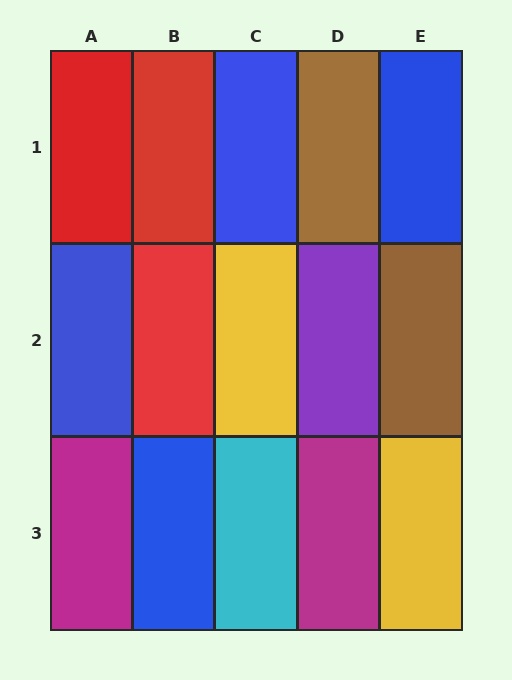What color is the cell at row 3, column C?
Cyan.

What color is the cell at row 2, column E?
Brown.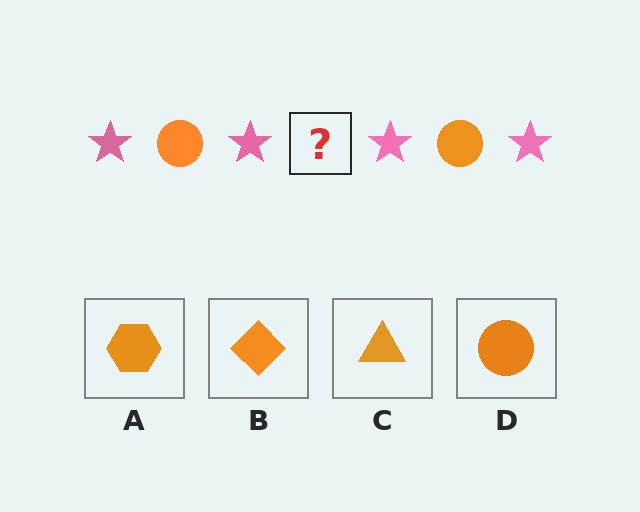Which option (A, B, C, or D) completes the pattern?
D.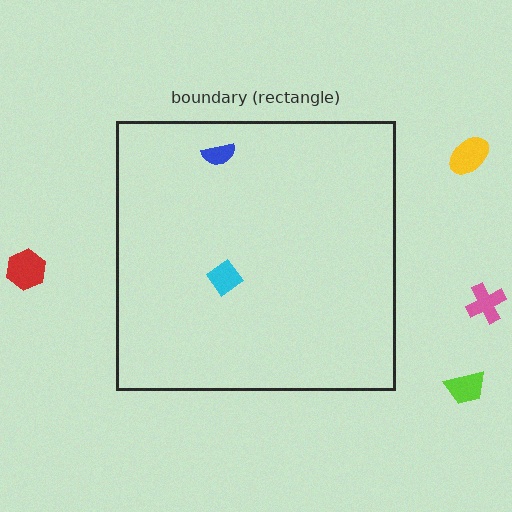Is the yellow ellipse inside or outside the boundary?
Outside.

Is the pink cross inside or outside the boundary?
Outside.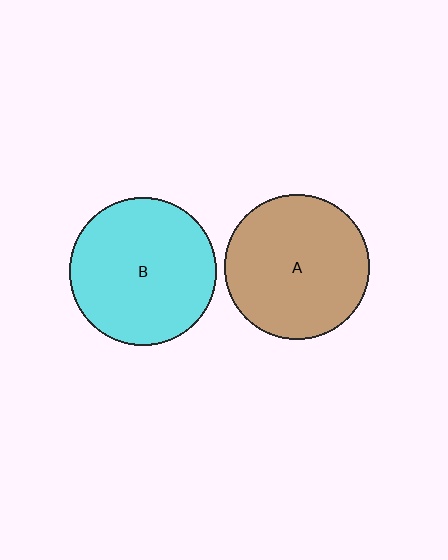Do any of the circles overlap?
No, none of the circles overlap.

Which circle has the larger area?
Circle B (cyan).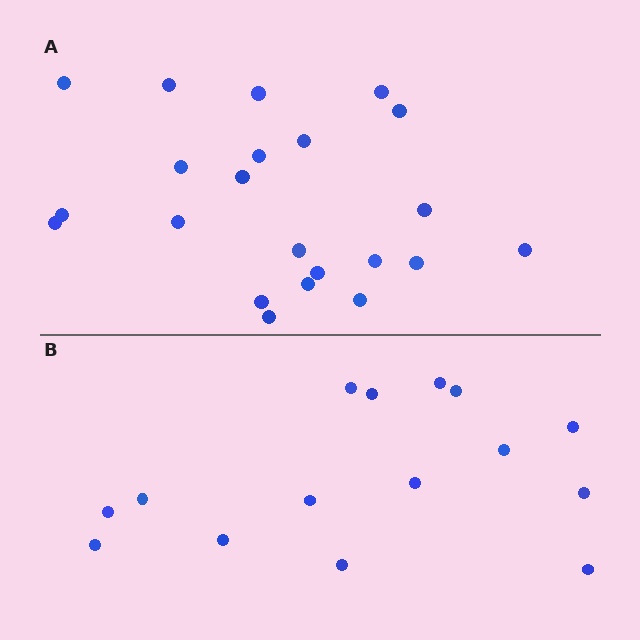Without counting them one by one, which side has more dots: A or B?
Region A (the top region) has more dots.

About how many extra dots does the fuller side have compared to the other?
Region A has roughly 8 or so more dots than region B.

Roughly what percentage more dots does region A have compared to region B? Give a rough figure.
About 45% more.